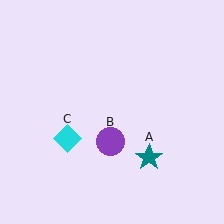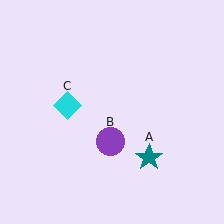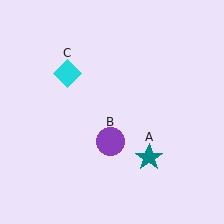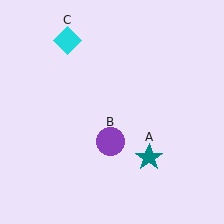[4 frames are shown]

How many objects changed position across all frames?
1 object changed position: cyan diamond (object C).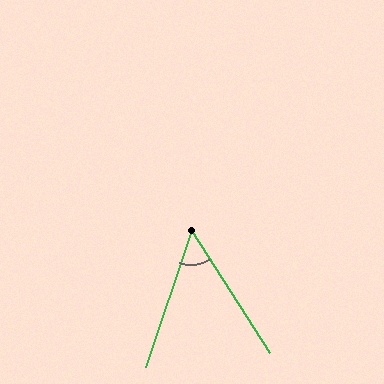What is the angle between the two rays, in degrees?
Approximately 51 degrees.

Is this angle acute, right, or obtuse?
It is acute.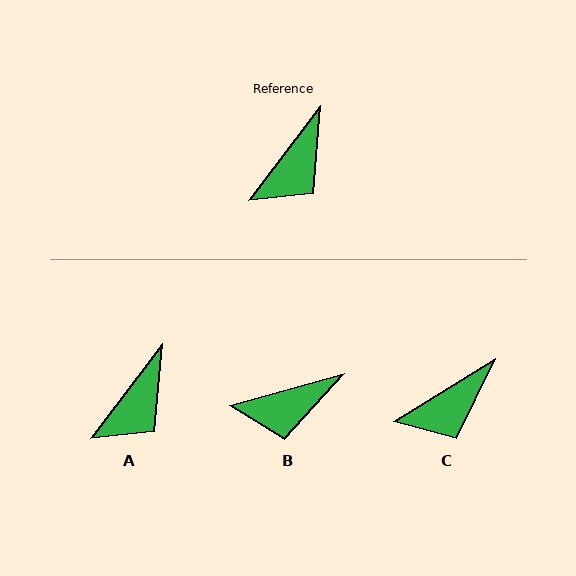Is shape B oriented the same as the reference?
No, it is off by about 37 degrees.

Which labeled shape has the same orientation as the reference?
A.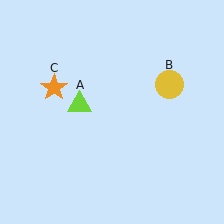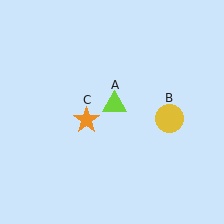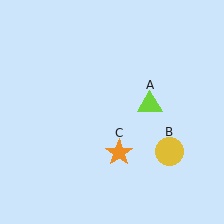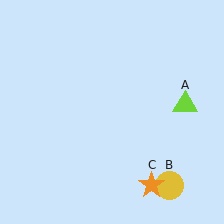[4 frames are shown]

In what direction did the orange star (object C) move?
The orange star (object C) moved down and to the right.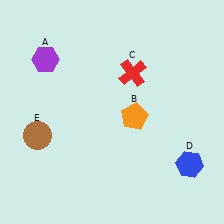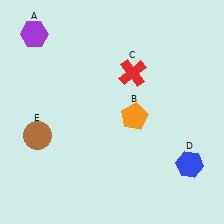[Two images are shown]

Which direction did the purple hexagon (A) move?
The purple hexagon (A) moved up.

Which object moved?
The purple hexagon (A) moved up.